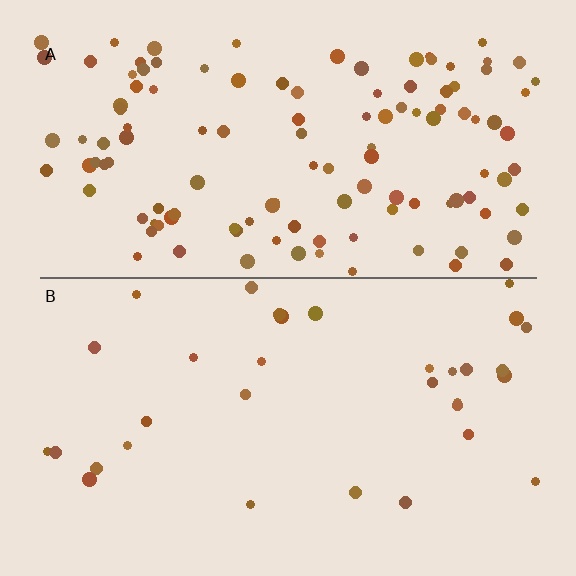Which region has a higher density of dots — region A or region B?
A (the top).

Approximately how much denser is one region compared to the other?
Approximately 3.7× — region A over region B.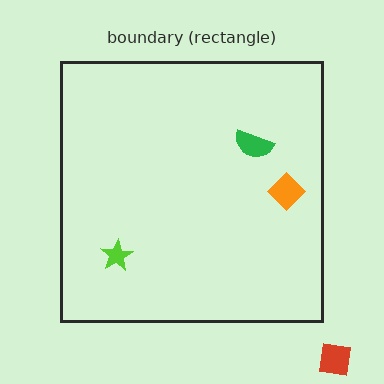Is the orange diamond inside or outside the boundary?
Inside.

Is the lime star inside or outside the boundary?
Inside.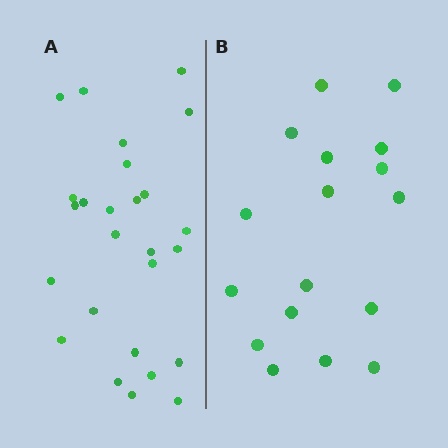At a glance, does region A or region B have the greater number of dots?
Region A (the left region) has more dots.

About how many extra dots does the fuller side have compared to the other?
Region A has roughly 8 or so more dots than region B.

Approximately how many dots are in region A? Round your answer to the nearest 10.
About 30 dots. (The exact count is 26, which rounds to 30.)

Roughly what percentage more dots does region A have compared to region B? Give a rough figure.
About 55% more.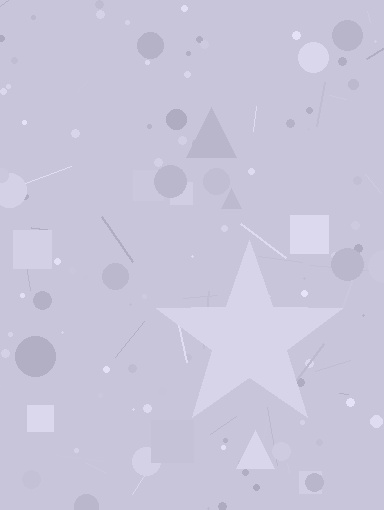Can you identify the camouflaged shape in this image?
The camouflaged shape is a star.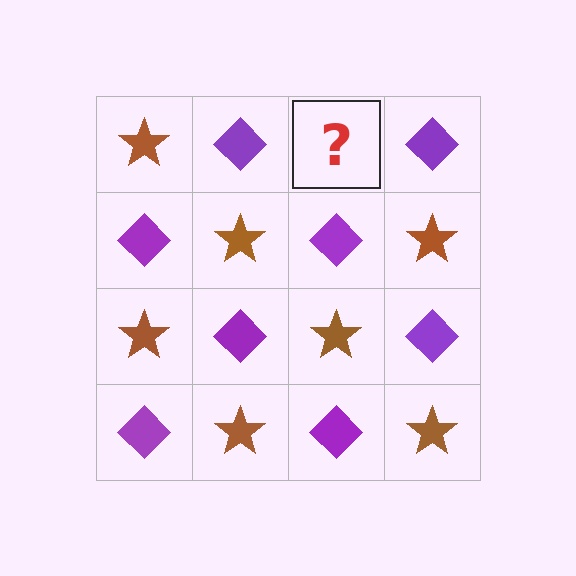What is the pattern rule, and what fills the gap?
The rule is that it alternates brown star and purple diamond in a checkerboard pattern. The gap should be filled with a brown star.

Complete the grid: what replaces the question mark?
The question mark should be replaced with a brown star.